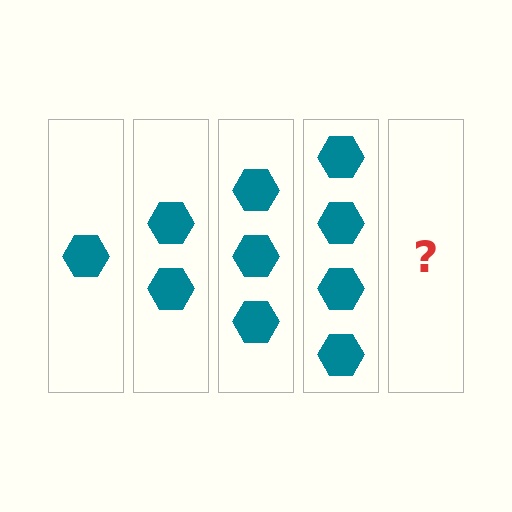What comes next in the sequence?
The next element should be 5 hexagons.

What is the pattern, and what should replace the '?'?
The pattern is that each step adds one more hexagon. The '?' should be 5 hexagons.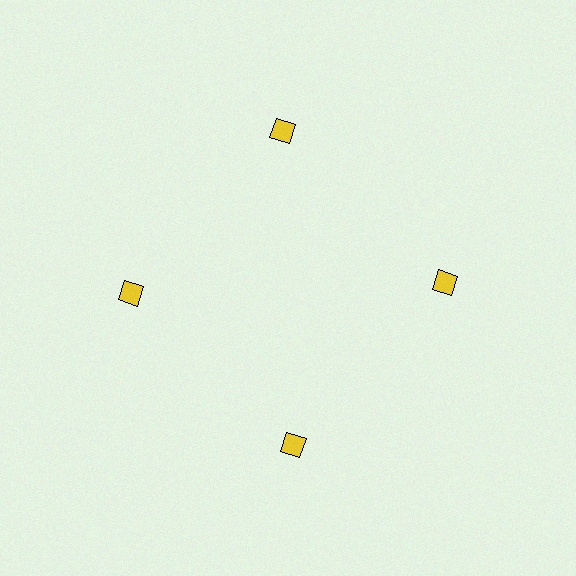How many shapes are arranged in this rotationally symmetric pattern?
There are 4 shapes, arranged in 4 groups of 1.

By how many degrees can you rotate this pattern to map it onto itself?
The pattern maps onto itself every 90 degrees of rotation.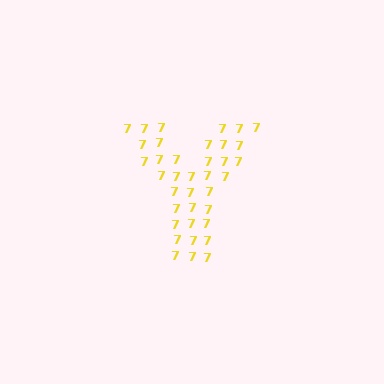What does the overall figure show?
The overall figure shows the letter Y.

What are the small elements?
The small elements are digit 7's.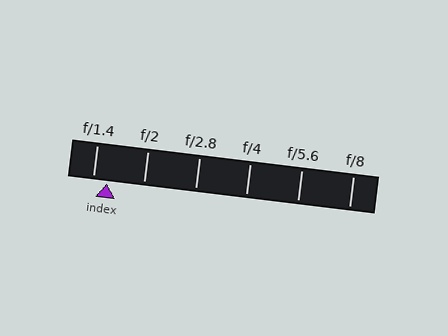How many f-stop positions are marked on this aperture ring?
There are 6 f-stop positions marked.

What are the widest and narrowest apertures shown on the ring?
The widest aperture shown is f/1.4 and the narrowest is f/8.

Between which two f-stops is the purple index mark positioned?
The index mark is between f/1.4 and f/2.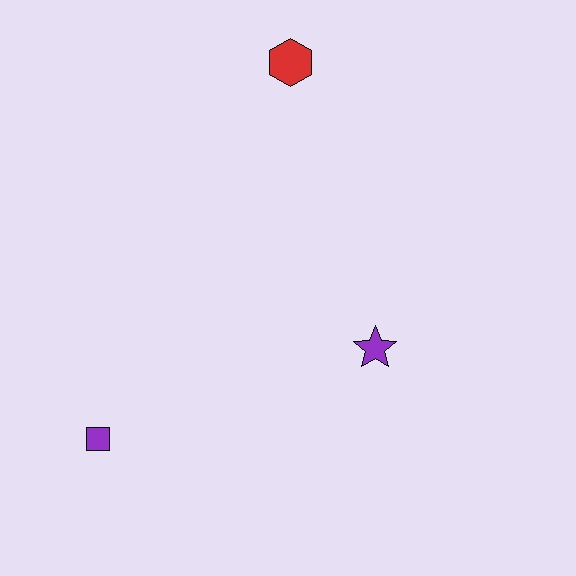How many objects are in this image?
There are 3 objects.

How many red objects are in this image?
There is 1 red object.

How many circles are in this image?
There are no circles.